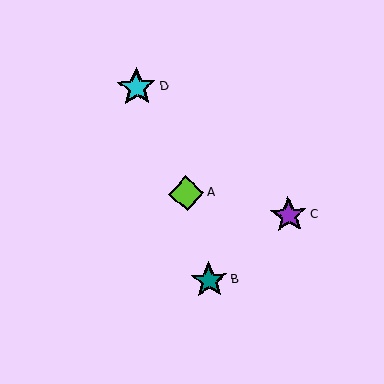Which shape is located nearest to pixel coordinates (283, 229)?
The purple star (labeled C) at (289, 215) is nearest to that location.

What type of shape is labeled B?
Shape B is a teal star.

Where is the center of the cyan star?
The center of the cyan star is at (137, 87).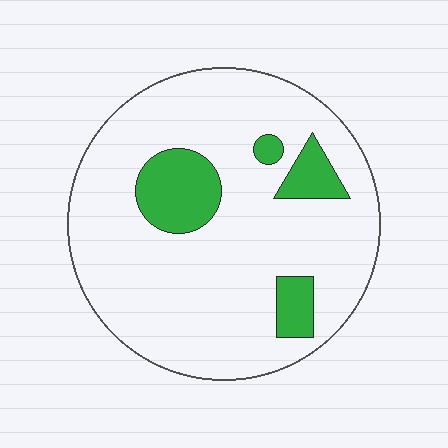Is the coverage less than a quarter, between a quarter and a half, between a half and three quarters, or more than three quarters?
Less than a quarter.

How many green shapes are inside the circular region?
4.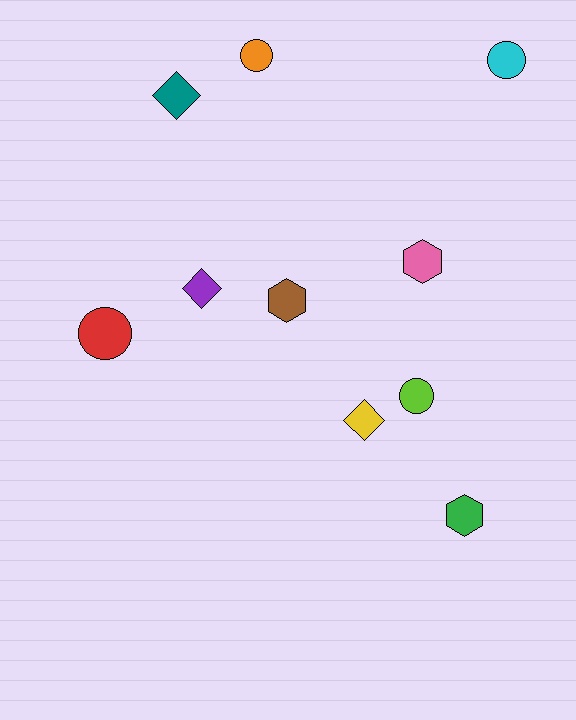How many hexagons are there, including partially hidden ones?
There are 3 hexagons.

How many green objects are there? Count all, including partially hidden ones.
There is 1 green object.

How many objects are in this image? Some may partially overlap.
There are 10 objects.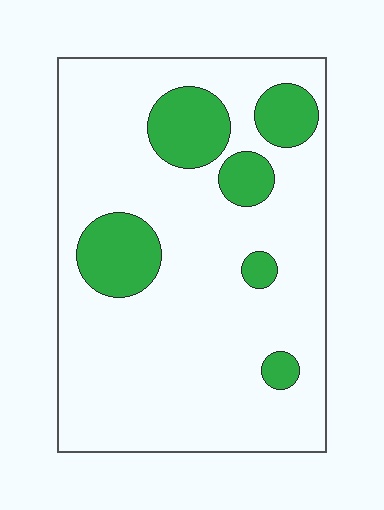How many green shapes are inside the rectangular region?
6.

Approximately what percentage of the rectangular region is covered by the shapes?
Approximately 20%.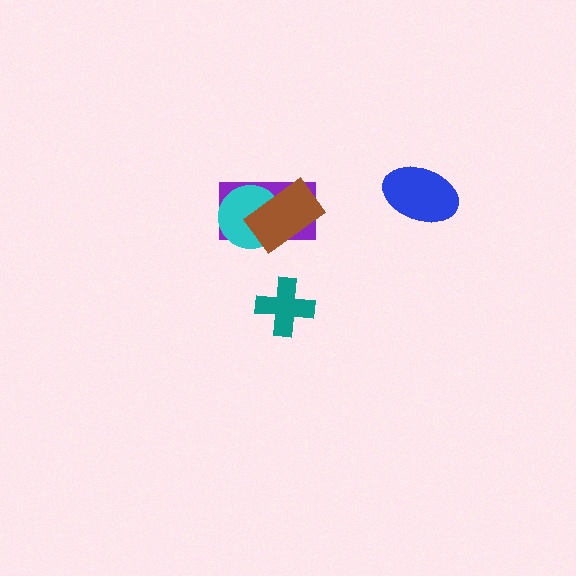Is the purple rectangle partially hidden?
Yes, it is partially covered by another shape.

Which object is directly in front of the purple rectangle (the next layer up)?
The cyan circle is directly in front of the purple rectangle.